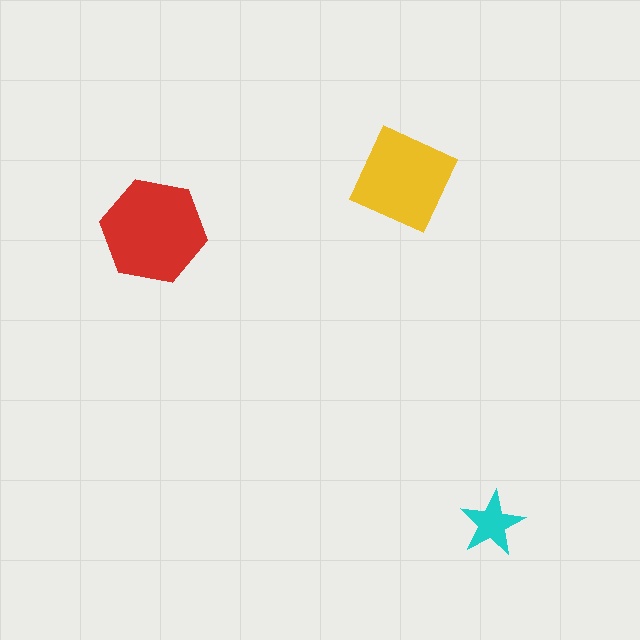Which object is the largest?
The red hexagon.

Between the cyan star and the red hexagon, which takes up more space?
The red hexagon.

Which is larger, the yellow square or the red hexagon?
The red hexagon.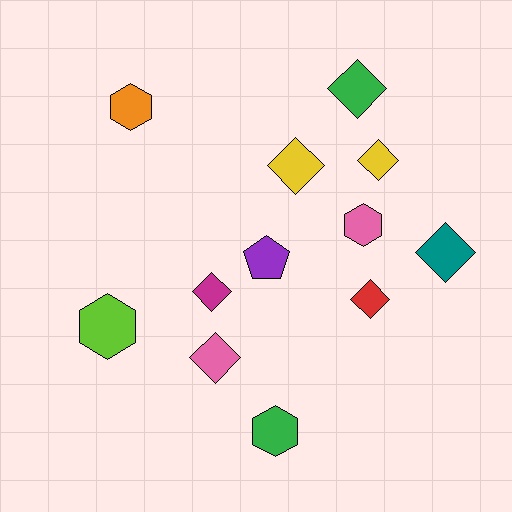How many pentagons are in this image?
There is 1 pentagon.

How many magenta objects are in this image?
There is 1 magenta object.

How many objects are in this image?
There are 12 objects.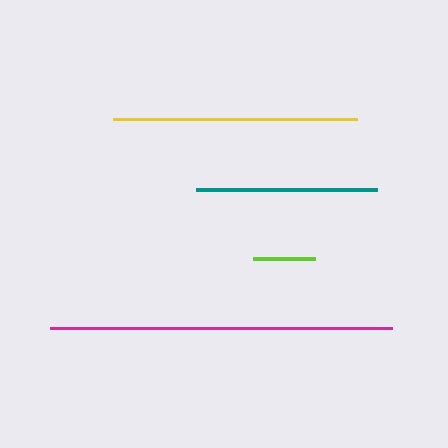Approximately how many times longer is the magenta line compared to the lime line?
The magenta line is approximately 5.6 times the length of the lime line.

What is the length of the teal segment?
The teal segment is approximately 180 pixels long.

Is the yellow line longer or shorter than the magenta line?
The magenta line is longer than the yellow line.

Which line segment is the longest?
The magenta line is the longest at approximately 342 pixels.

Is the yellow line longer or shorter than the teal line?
The yellow line is longer than the teal line.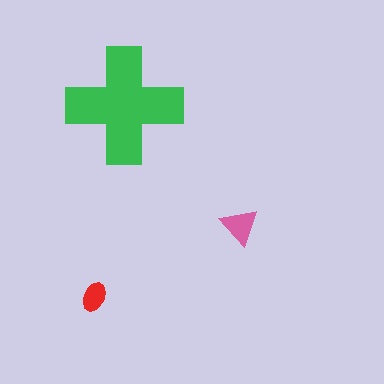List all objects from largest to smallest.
The green cross, the pink triangle, the red ellipse.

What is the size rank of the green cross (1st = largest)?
1st.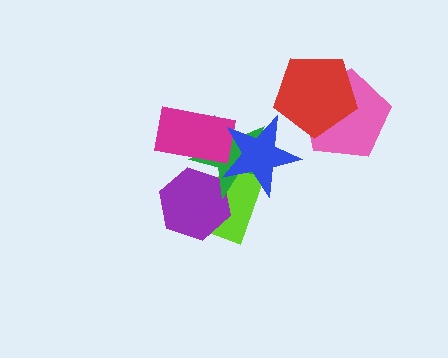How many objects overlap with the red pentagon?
1 object overlaps with the red pentagon.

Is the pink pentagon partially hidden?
Yes, it is partially covered by another shape.